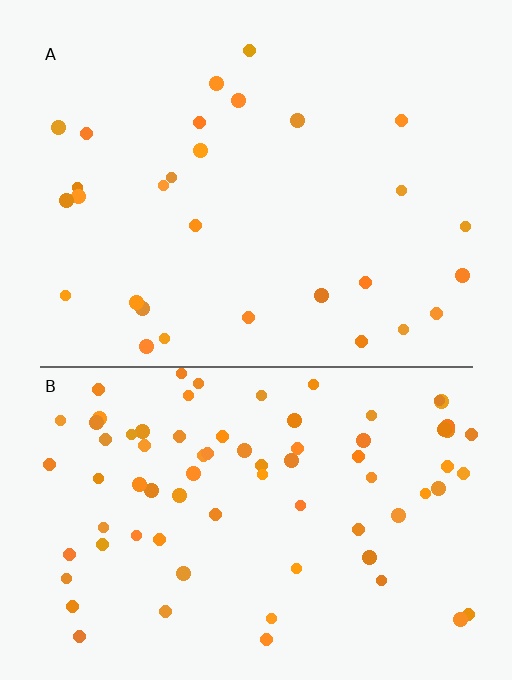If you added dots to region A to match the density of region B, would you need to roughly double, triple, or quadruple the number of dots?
Approximately triple.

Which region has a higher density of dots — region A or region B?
B (the bottom).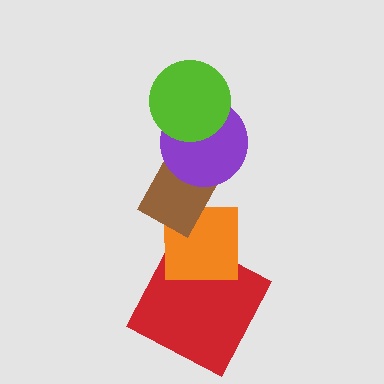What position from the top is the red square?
The red square is 5th from the top.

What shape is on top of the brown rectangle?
The purple circle is on top of the brown rectangle.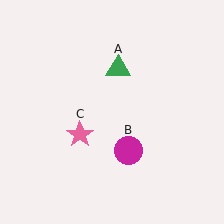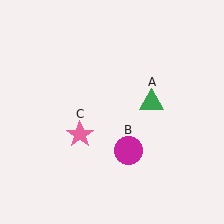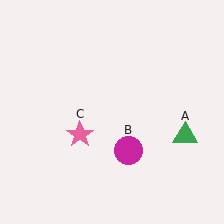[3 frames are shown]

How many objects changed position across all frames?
1 object changed position: green triangle (object A).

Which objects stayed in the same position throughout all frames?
Magenta circle (object B) and pink star (object C) remained stationary.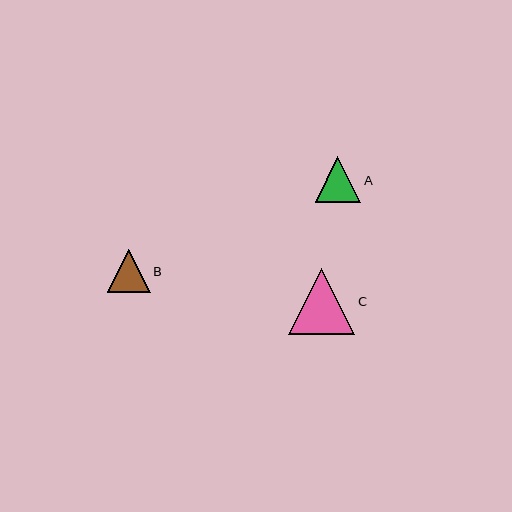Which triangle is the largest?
Triangle C is the largest with a size of approximately 66 pixels.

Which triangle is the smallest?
Triangle B is the smallest with a size of approximately 43 pixels.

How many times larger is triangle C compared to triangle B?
Triangle C is approximately 1.6 times the size of triangle B.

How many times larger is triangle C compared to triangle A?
Triangle C is approximately 1.5 times the size of triangle A.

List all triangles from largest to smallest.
From largest to smallest: C, A, B.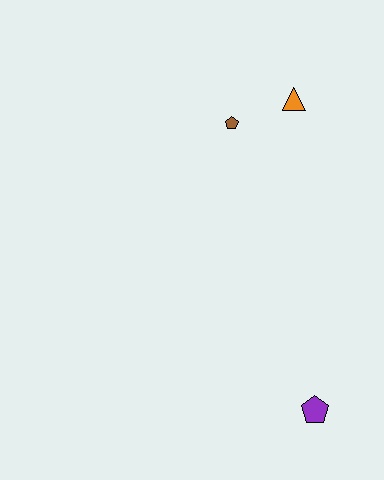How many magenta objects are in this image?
There are no magenta objects.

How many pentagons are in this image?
There are 2 pentagons.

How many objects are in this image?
There are 3 objects.